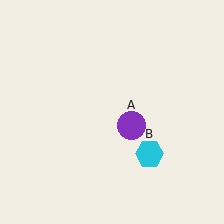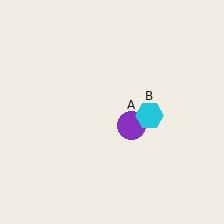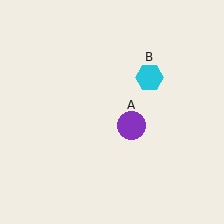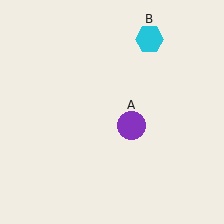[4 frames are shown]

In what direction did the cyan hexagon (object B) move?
The cyan hexagon (object B) moved up.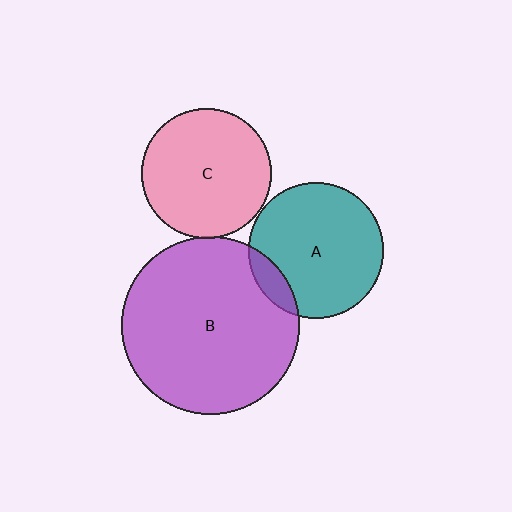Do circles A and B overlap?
Yes.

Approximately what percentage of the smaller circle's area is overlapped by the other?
Approximately 10%.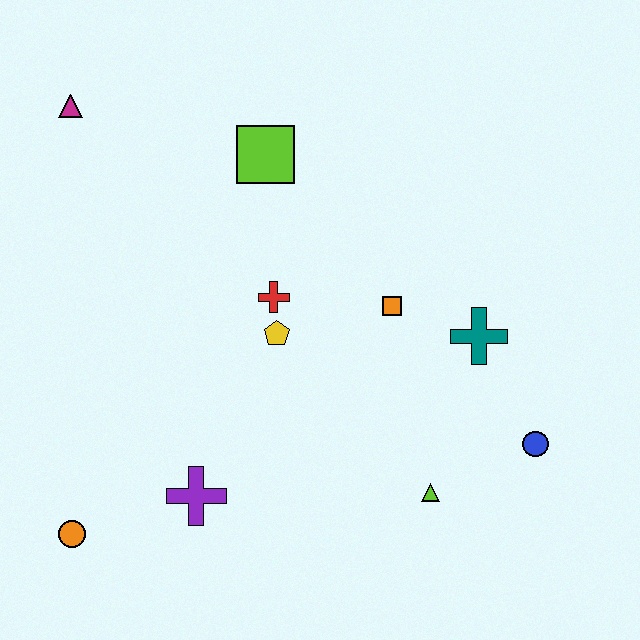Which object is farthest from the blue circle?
The magenta triangle is farthest from the blue circle.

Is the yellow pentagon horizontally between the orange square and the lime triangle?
No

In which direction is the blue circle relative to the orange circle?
The blue circle is to the right of the orange circle.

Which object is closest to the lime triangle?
The blue circle is closest to the lime triangle.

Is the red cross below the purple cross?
No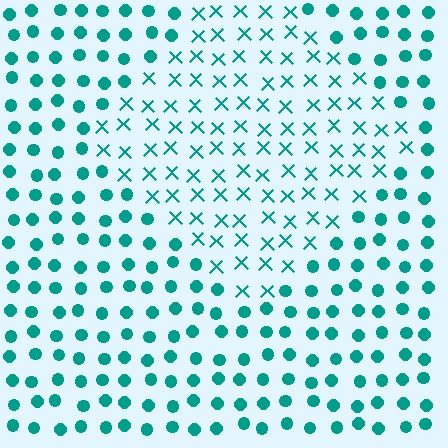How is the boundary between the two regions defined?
The boundary is defined by a change in element shape: X marks inside vs. circles outside. All elements share the same color and spacing.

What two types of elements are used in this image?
The image uses X marks inside the diamond region and circles outside it.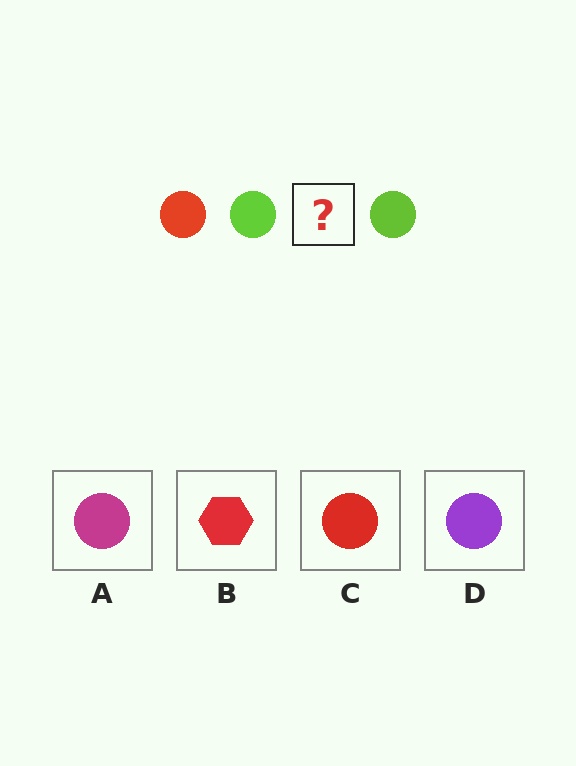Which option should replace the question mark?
Option C.